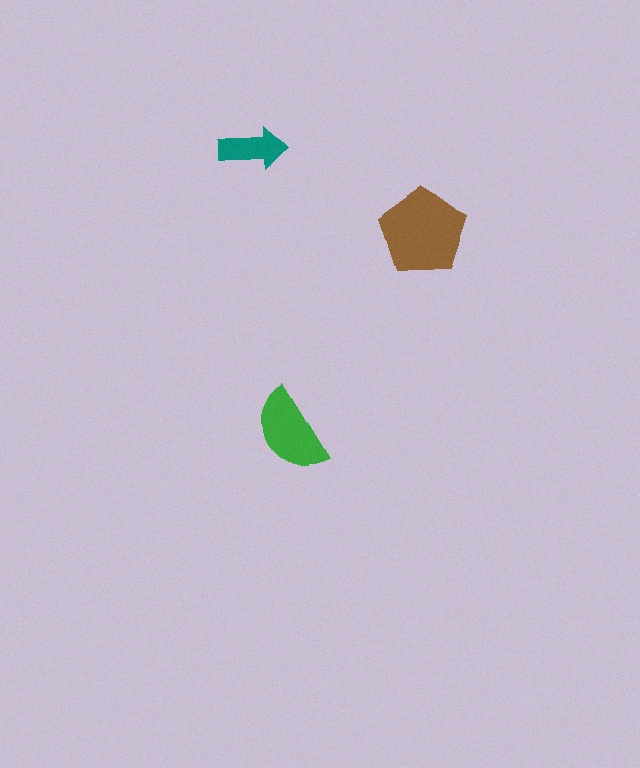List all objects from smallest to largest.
The teal arrow, the green semicircle, the brown pentagon.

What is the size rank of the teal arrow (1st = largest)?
3rd.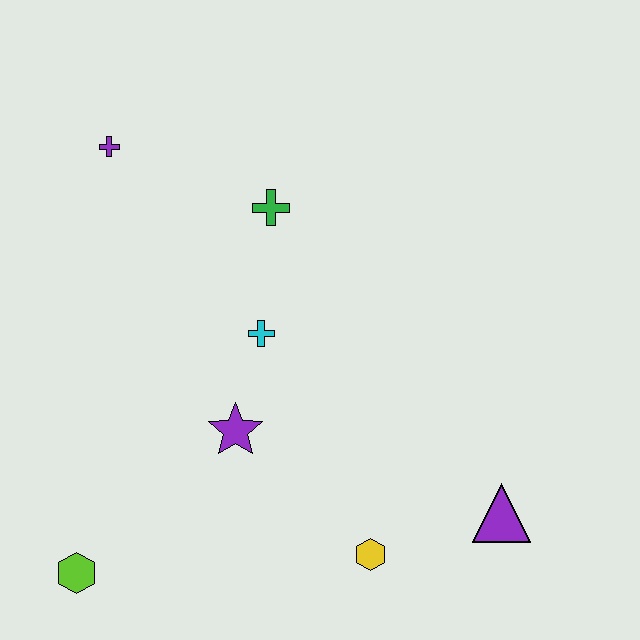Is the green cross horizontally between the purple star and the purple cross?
No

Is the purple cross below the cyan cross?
No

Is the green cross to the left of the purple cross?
No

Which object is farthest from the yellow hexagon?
The purple cross is farthest from the yellow hexagon.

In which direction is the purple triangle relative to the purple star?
The purple triangle is to the right of the purple star.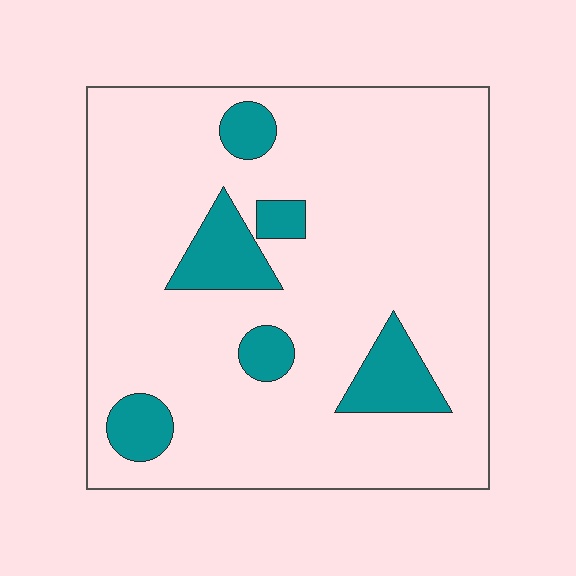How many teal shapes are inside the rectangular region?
6.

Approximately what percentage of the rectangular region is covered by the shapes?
Approximately 15%.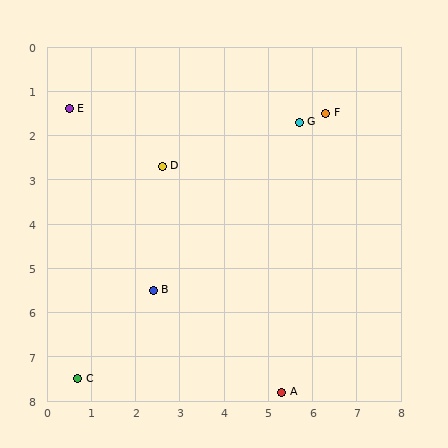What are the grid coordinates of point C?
Point C is at approximately (0.7, 7.5).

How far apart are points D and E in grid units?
Points D and E are about 2.5 grid units apart.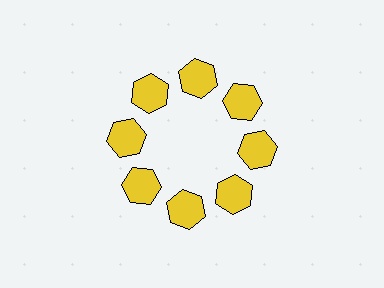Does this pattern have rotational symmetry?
Yes, this pattern has 8-fold rotational symmetry. It looks the same after rotating 45 degrees around the center.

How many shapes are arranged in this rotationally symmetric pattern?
There are 8 shapes, arranged in 8 groups of 1.